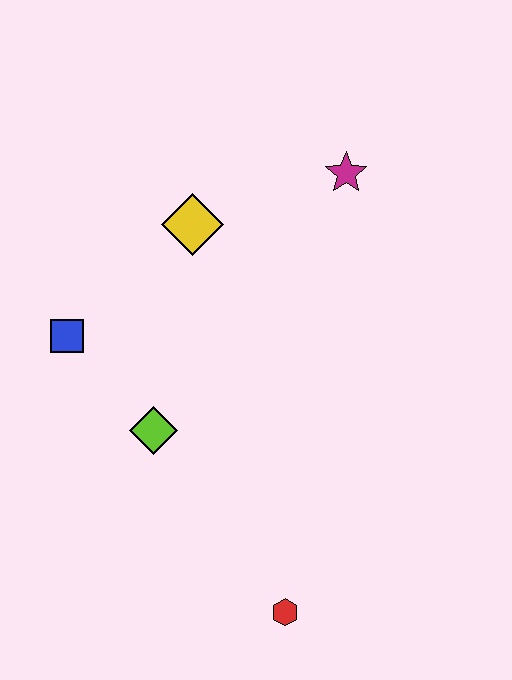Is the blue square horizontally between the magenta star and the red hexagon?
No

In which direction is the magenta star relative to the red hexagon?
The magenta star is above the red hexagon.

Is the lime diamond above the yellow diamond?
No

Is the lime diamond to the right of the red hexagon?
No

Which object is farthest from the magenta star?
The red hexagon is farthest from the magenta star.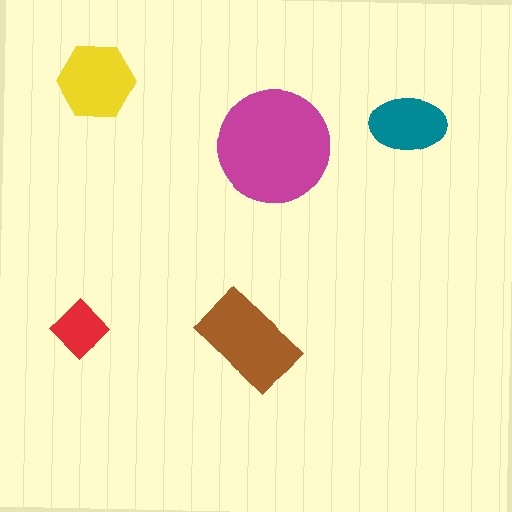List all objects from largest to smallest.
The magenta circle, the brown rectangle, the yellow hexagon, the teal ellipse, the red diamond.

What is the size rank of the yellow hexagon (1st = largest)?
3rd.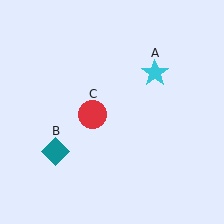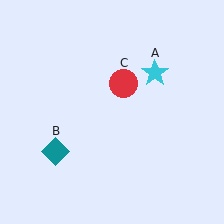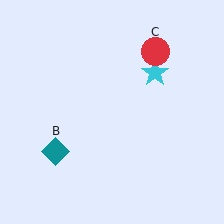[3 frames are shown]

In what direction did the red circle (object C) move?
The red circle (object C) moved up and to the right.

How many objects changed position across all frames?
1 object changed position: red circle (object C).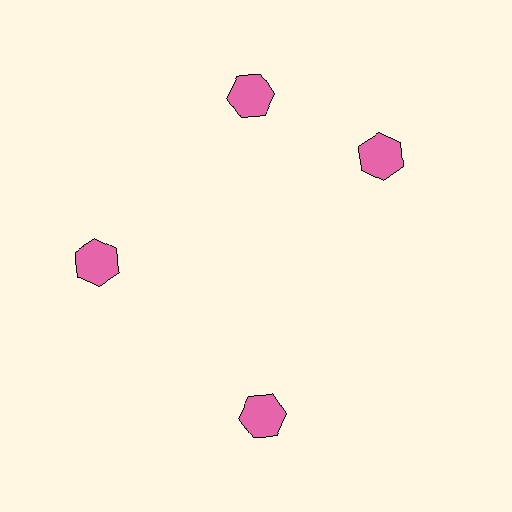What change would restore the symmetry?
The symmetry would be restored by rotating it back into even spacing with its neighbors so that all 4 hexagons sit at equal angles and equal distance from the center.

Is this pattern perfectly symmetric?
No. The 4 pink hexagons are arranged in a ring, but one element near the 3 o'clock position is rotated out of alignment along the ring, breaking the 4-fold rotational symmetry.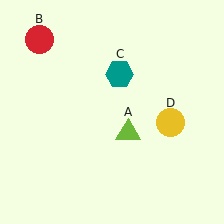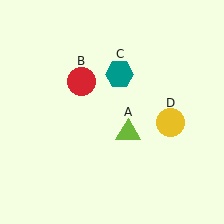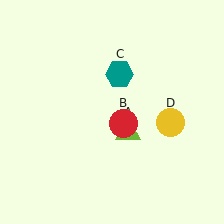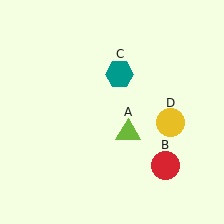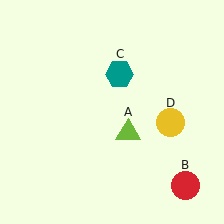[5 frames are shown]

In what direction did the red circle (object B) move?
The red circle (object B) moved down and to the right.